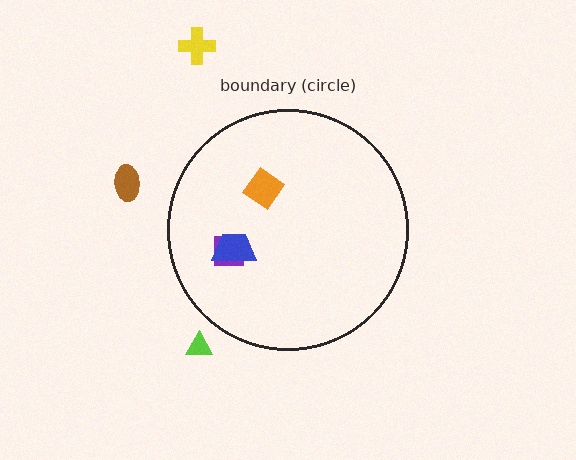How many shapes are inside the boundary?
3 inside, 3 outside.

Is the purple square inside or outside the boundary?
Inside.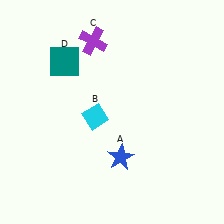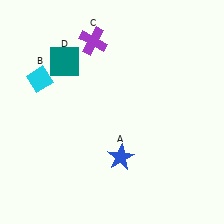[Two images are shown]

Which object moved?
The cyan diamond (B) moved left.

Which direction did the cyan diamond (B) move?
The cyan diamond (B) moved left.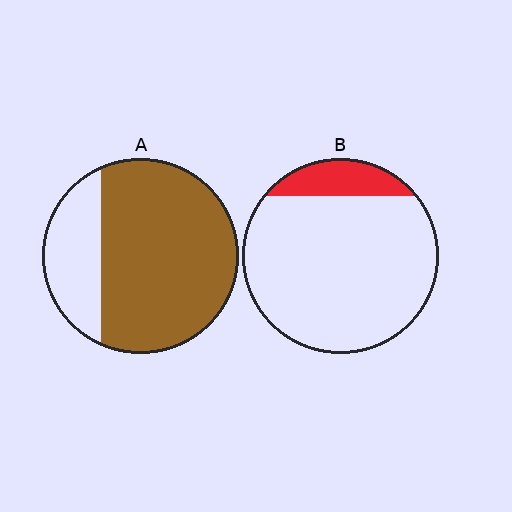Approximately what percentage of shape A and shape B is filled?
A is approximately 75% and B is approximately 15%.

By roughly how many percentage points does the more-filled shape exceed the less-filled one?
By roughly 60 percentage points (A over B).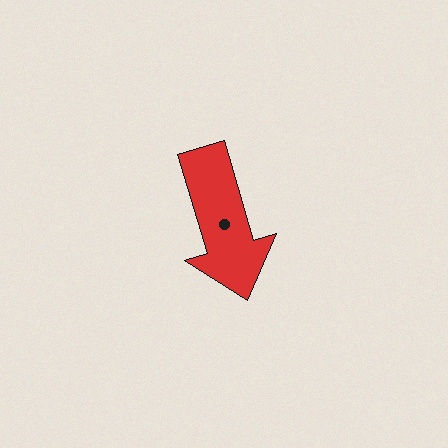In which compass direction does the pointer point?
South.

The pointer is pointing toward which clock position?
Roughly 5 o'clock.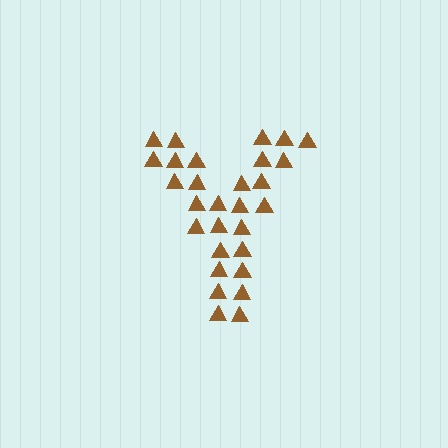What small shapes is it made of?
It is made of small triangles.